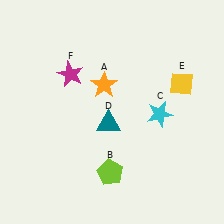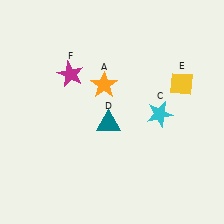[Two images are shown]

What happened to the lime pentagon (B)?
The lime pentagon (B) was removed in Image 2. It was in the bottom-left area of Image 1.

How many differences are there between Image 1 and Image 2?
There is 1 difference between the two images.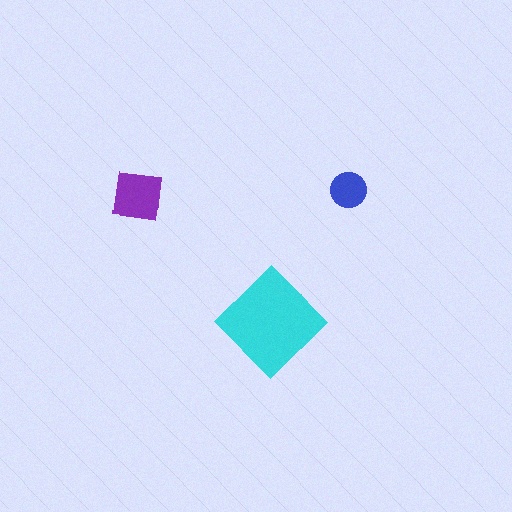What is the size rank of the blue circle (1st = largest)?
3rd.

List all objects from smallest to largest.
The blue circle, the purple square, the cyan diamond.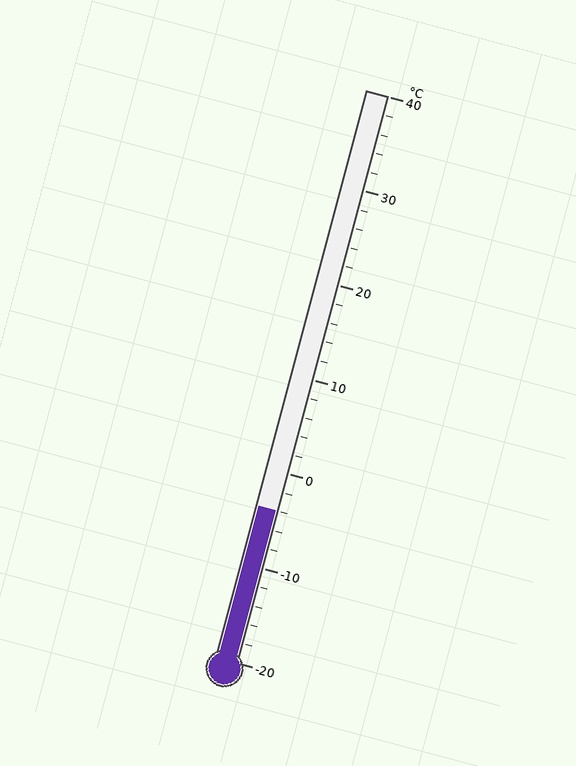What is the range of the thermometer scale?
The thermometer scale ranges from -20°C to 40°C.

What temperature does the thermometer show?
The thermometer shows approximately -4°C.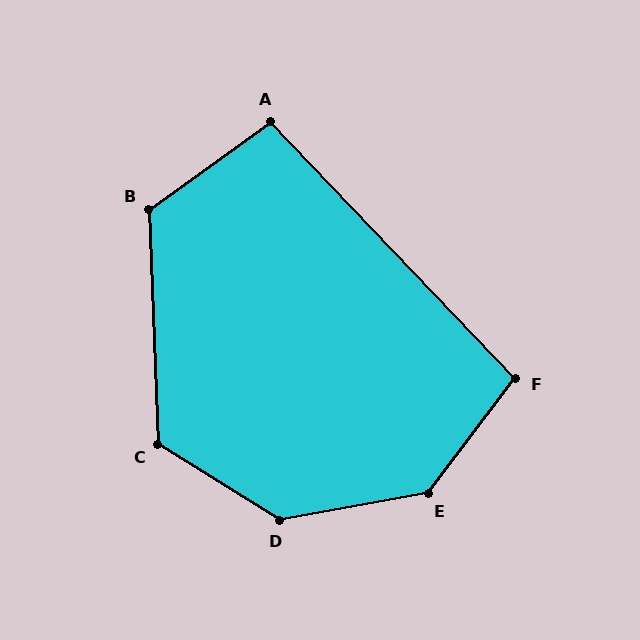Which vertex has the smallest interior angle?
A, at approximately 98 degrees.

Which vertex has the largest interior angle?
D, at approximately 138 degrees.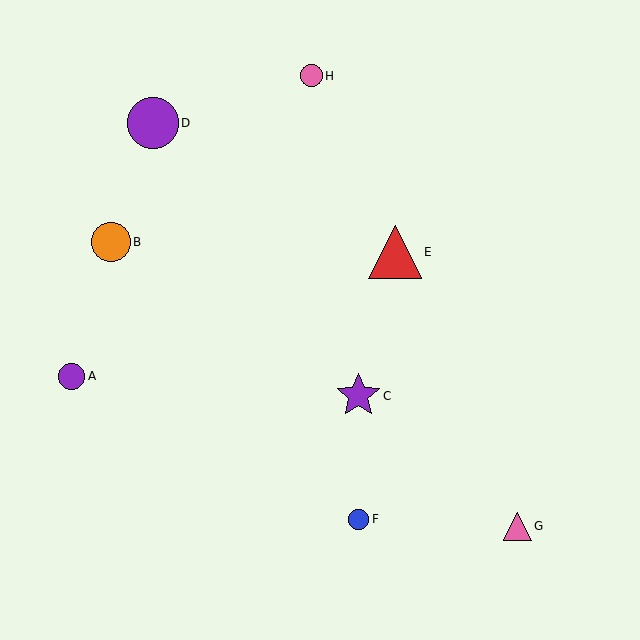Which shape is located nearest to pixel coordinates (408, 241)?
The red triangle (labeled E) at (395, 252) is nearest to that location.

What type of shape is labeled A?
Shape A is a purple circle.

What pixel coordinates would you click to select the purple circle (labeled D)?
Click at (153, 123) to select the purple circle D.